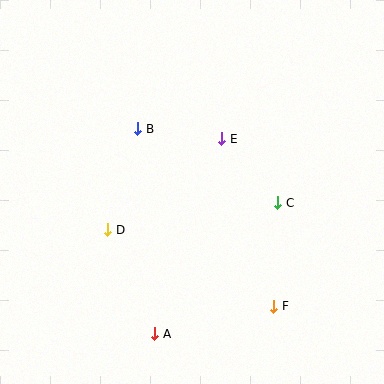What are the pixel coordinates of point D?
Point D is at (108, 230).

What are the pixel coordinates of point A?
Point A is at (155, 334).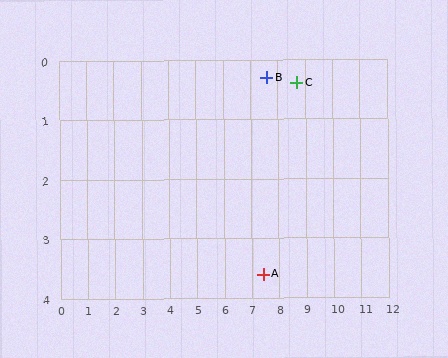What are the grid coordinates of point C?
Point C is at approximately (8.7, 0.4).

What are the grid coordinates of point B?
Point B is at approximately (7.6, 0.3).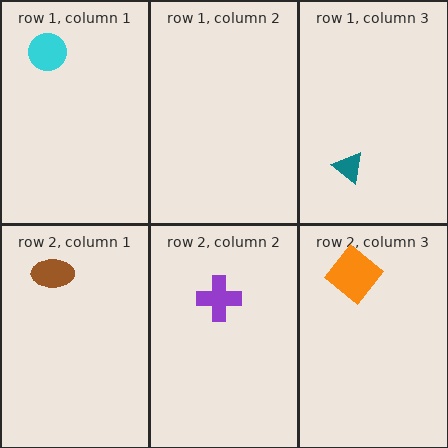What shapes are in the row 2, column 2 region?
The purple cross.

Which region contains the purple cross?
The row 2, column 2 region.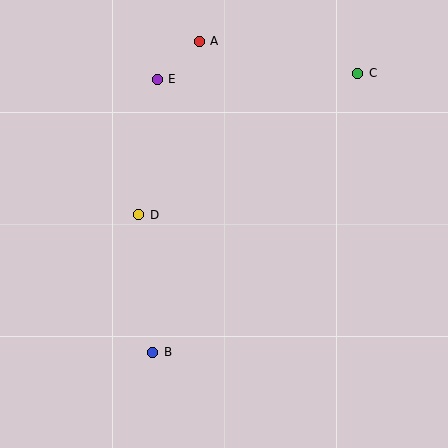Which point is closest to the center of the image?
Point D at (139, 215) is closest to the center.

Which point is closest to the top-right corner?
Point C is closest to the top-right corner.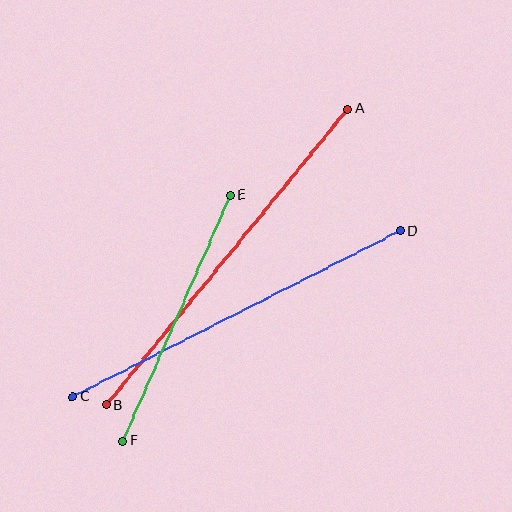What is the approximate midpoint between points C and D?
The midpoint is at approximately (236, 314) pixels.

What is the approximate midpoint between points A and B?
The midpoint is at approximately (227, 257) pixels.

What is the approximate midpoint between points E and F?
The midpoint is at approximately (177, 318) pixels.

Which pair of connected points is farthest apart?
Points A and B are farthest apart.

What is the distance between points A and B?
The distance is approximately 382 pixels.